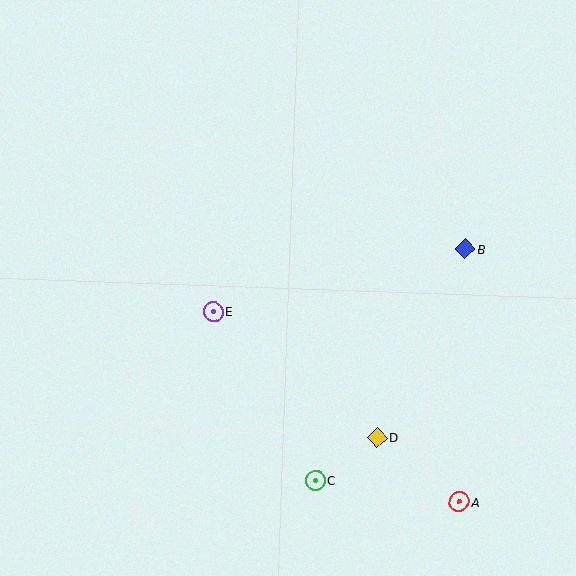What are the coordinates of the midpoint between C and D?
The midpoint between C and D is at (346, 459).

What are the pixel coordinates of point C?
Point C is at (316, 480).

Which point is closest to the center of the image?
Point E at (213, 312) is closest to the center.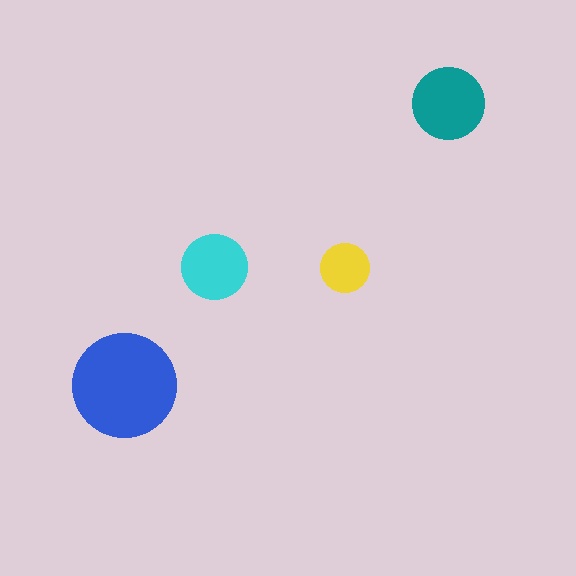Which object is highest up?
The teal circle is topmost.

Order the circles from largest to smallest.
the blue one, the teal one, the cyan one, the yellow one.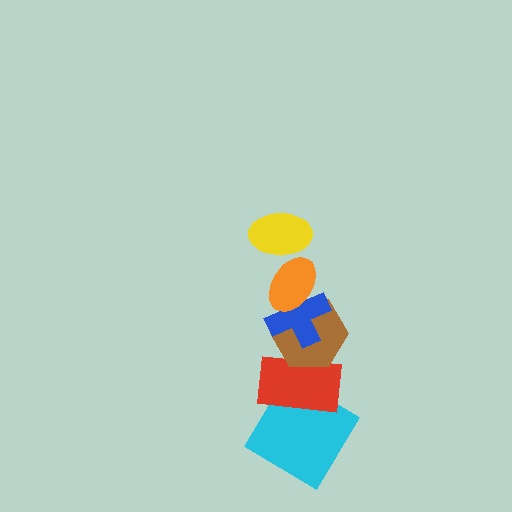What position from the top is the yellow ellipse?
The yellow ellipse is 1st from the top.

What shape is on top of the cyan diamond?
The red rectangle is on top of the cyan diamond.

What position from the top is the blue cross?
The blue cross is 3rd from the top.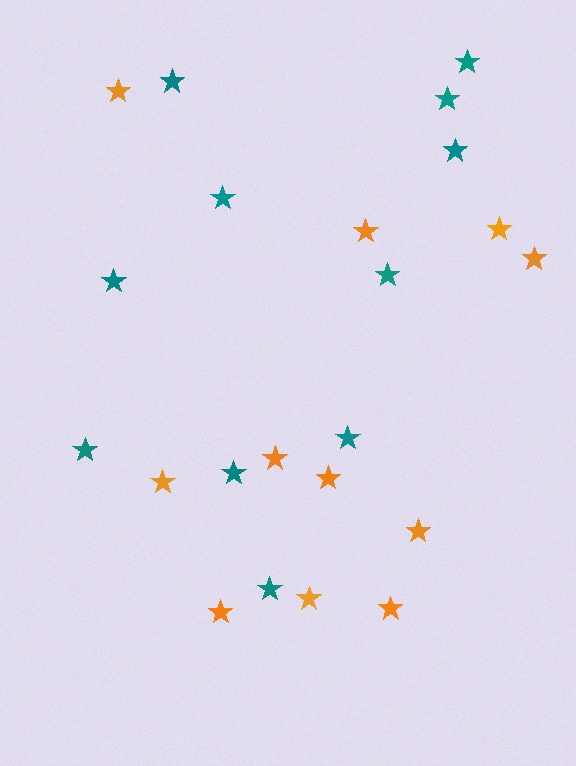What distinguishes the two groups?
There are 2 groups: one group of orange stars (11) and one group of teal stars (11).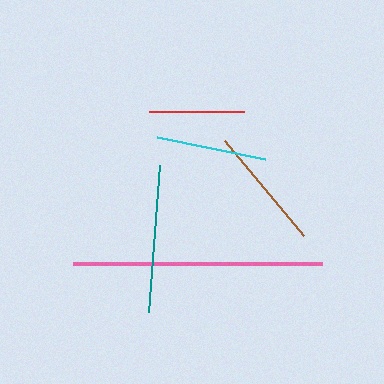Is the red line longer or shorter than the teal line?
The teal line is longer than the red line.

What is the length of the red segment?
The red segment is approximately 95 pixels long.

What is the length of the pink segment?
The pink segment is approximately 249 pixels long.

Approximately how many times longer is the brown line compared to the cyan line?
The brown line is approximately 1.1 times the length of the cyan line.